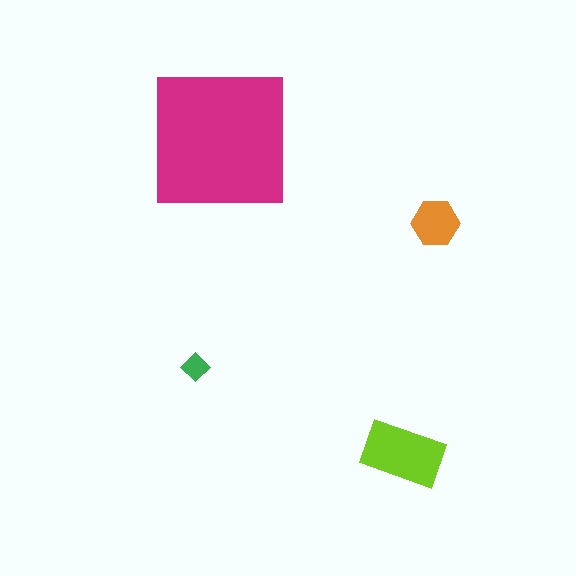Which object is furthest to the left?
The green diamond is leftmost.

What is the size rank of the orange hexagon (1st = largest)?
3rd.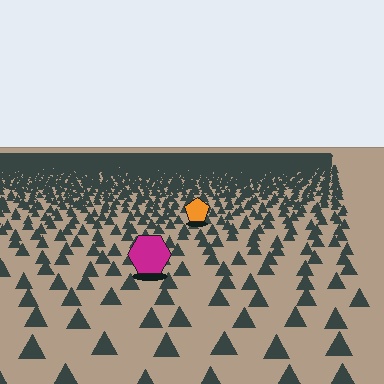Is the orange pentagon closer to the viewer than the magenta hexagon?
No. The magenta hexagon is closer — you can tell from the texture gradient: the ground texture is coarser near it.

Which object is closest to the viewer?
The magenta hexagon is closest. The texture marks near it are larger and more spread out.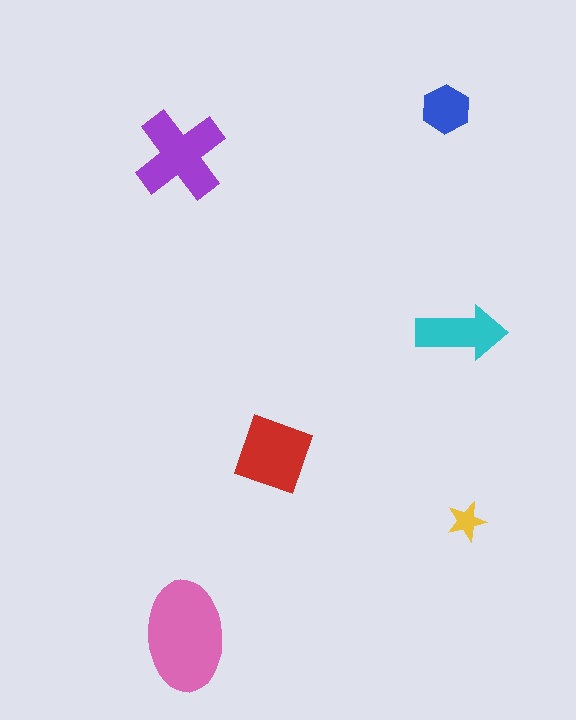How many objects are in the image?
There are 6 objects in the image.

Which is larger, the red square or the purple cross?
The purple cross.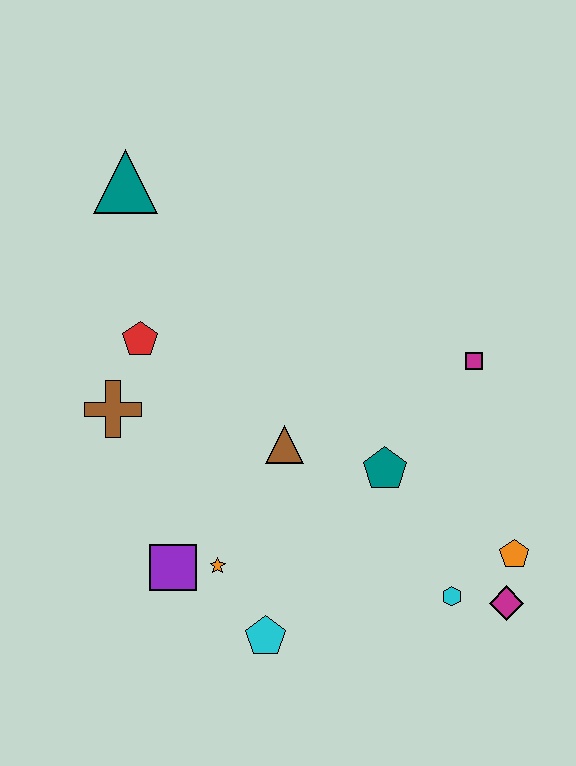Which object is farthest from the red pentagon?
The magenta diamond is farthest from the red pentagon.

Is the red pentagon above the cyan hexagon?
Yes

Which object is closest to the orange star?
The purple square is closest to the orange star.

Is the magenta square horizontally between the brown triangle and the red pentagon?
No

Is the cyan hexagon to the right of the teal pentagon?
Yes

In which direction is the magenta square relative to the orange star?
The magenta square is to the right of the orange star.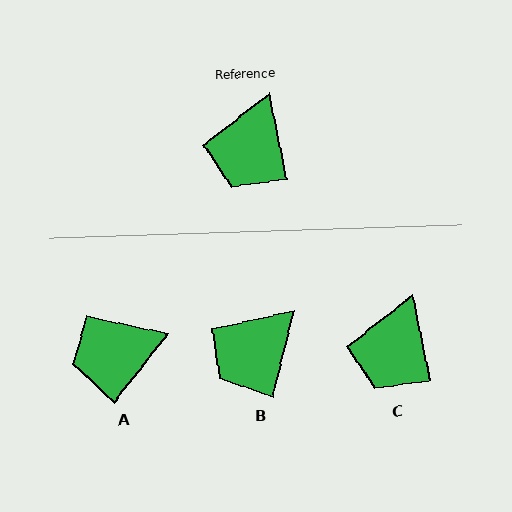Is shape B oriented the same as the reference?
No, it is off by about 26 degrees.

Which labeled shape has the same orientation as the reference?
C.